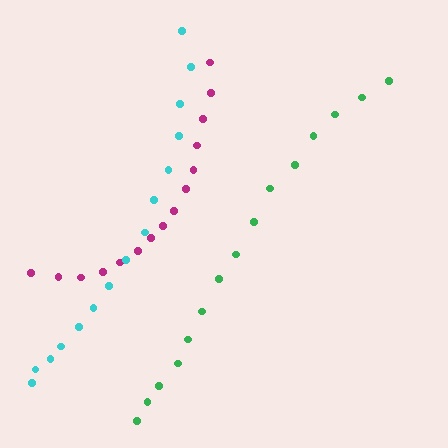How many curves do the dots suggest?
There are 3 distinct paths.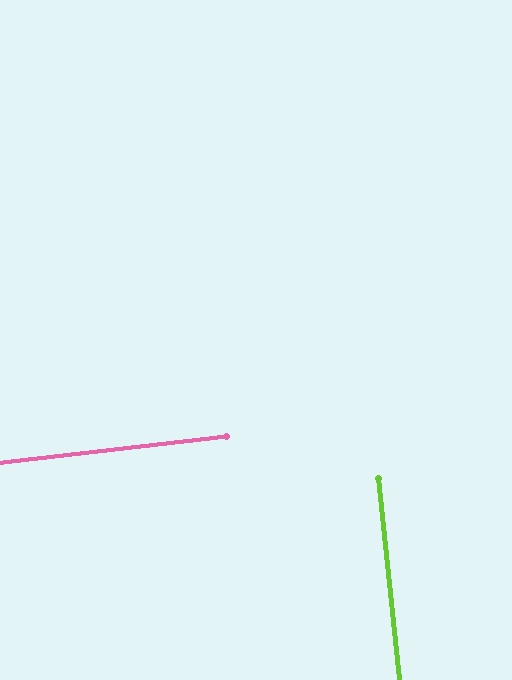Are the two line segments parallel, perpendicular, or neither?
Perpendicular — they meet at approximately 89°.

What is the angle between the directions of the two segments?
Approximately 89 degrees.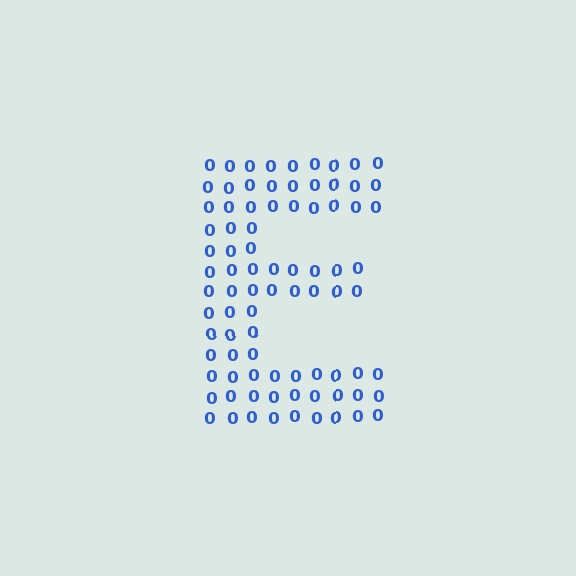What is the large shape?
The large shape is the letter E.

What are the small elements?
The small elements are digit 0's.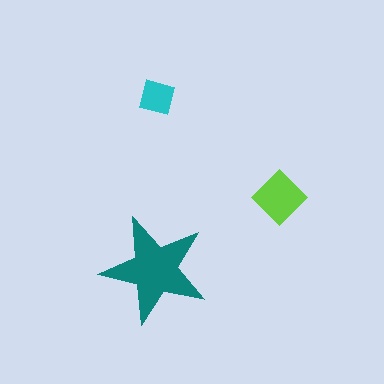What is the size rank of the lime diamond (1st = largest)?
2nd.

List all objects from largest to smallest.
The teal star, the lime diamond, the cyan square.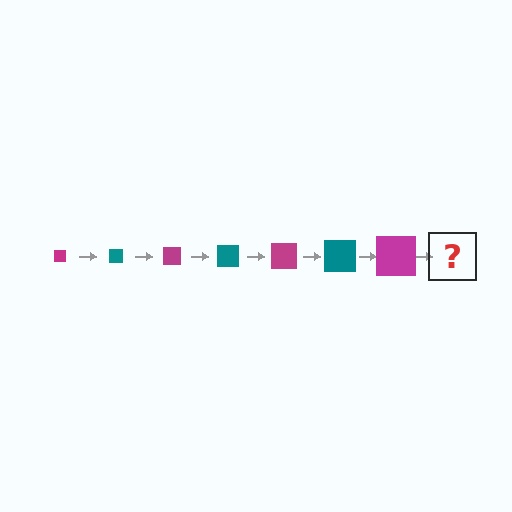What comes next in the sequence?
The next element should be a teal square, larger than the previous one.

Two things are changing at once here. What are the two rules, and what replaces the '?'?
The two rules are that the square grows larger each step and the color cycles through magenta and teal. The '?' should be a teal square, larger than the previous one.